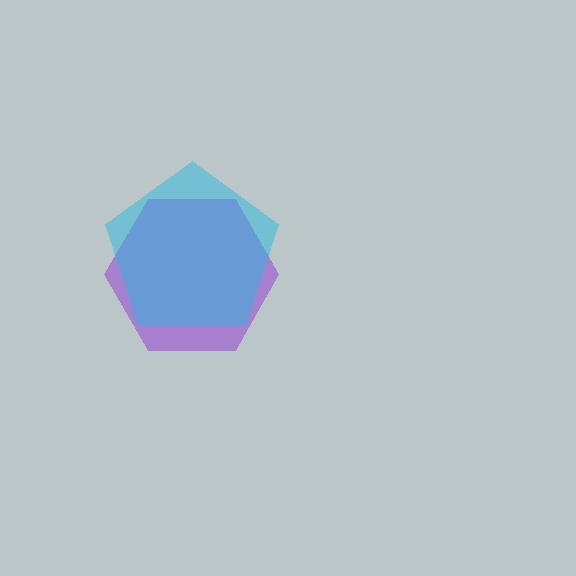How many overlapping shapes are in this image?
There are 2 overlapping shapes in the image.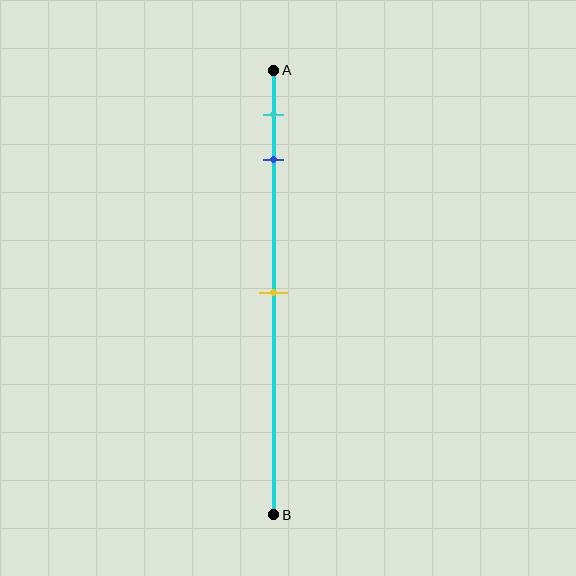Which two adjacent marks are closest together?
The cyan and blue marks are the closest adjacent pair.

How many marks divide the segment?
There are 3 marks dividing the segment.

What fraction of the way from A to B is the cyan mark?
The cyan mark is approximately 10% (0.1) of the way from A to B.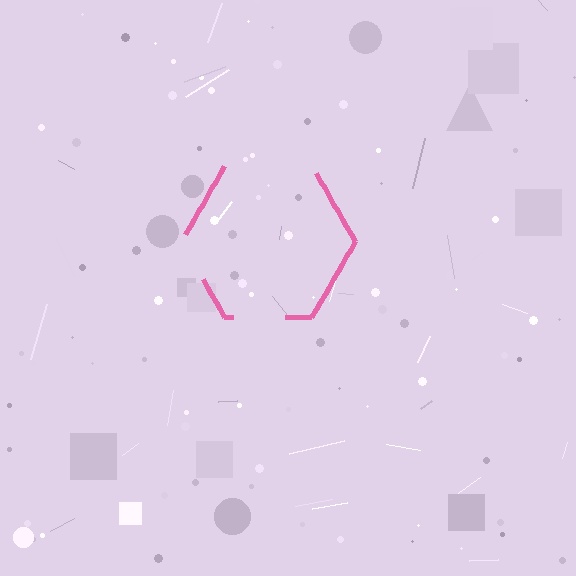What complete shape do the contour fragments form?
The contour fragments form a hexagon.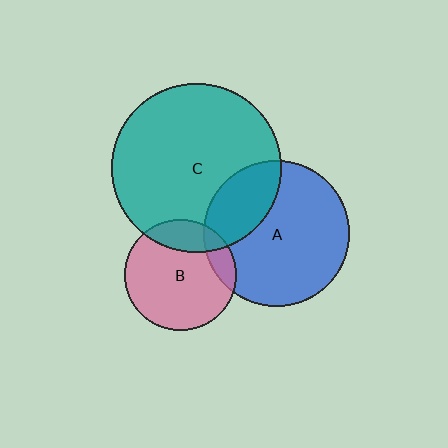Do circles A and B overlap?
Yes.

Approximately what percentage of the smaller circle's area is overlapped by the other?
Approximately 15%.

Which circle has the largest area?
Circle C (teal).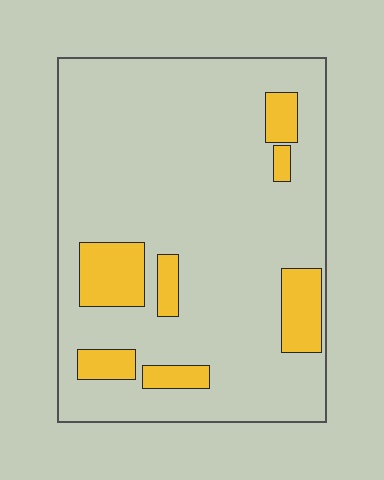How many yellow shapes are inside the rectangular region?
7.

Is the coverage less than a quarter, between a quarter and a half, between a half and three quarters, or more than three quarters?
Less than a quarter.